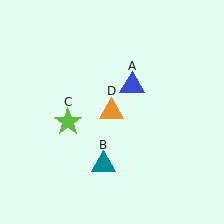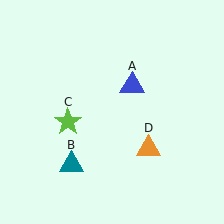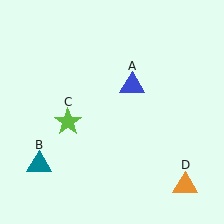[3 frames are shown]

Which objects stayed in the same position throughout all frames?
Blue triangle (object A) and lime star (object C) remained stationary.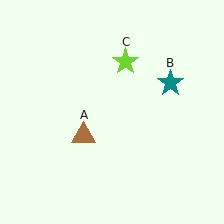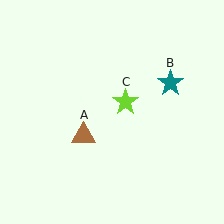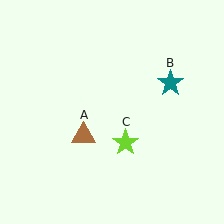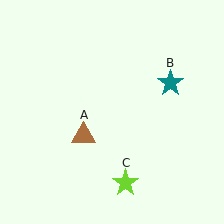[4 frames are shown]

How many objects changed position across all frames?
1 object changed position: lime star (object C).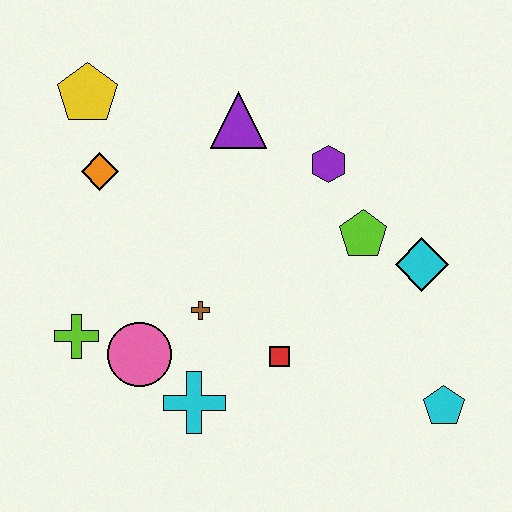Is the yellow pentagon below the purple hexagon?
No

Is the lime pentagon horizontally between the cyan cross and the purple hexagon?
No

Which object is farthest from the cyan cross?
The yellow pentagon is farthest from the cyan cross.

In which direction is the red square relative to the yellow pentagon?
The red square is below the yellow pentagon.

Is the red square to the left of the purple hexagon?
Yes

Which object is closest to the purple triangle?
The purple hexagon is closest to the purple triangle.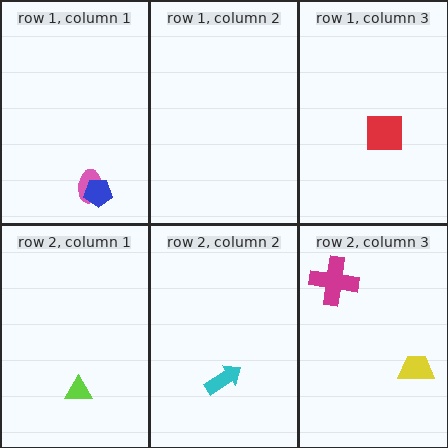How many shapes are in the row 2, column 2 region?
1.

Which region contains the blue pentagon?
The row 1, column 1 region.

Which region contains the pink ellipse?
The row 1, column 1 region.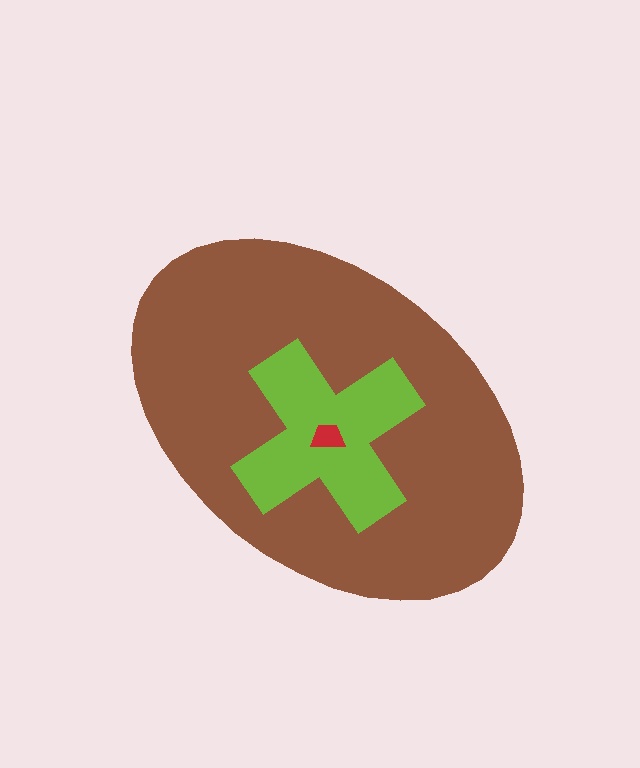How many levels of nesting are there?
3.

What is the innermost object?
The red trapezoid.